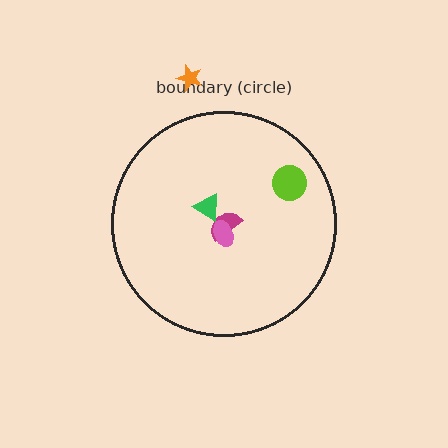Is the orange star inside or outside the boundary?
Outside.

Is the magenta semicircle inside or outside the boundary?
Inside.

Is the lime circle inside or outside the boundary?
Inside.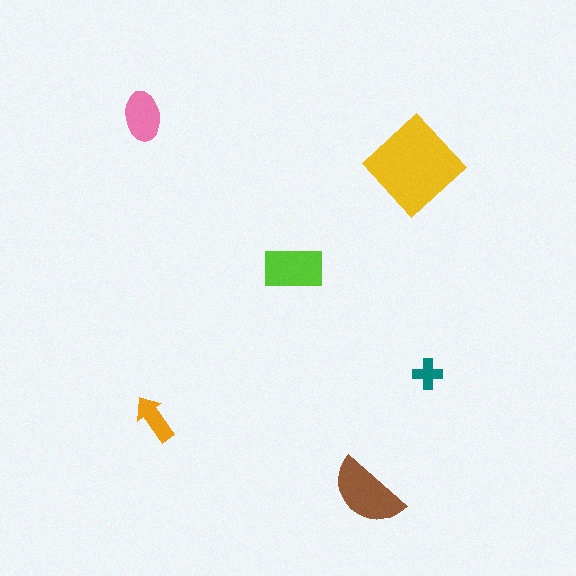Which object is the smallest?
The teal cross.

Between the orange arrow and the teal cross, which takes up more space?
The orange arrow.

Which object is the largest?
The yellow diamond.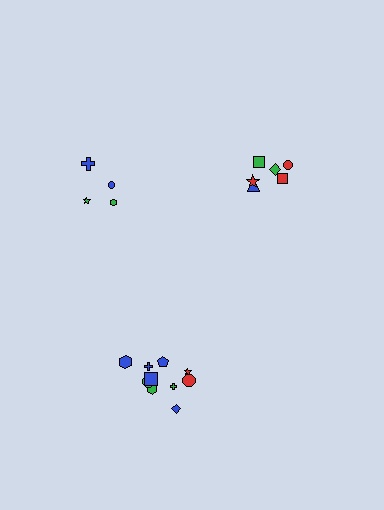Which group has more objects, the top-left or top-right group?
The top-right group.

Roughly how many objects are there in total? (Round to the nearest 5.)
Roughly 20 objects in total.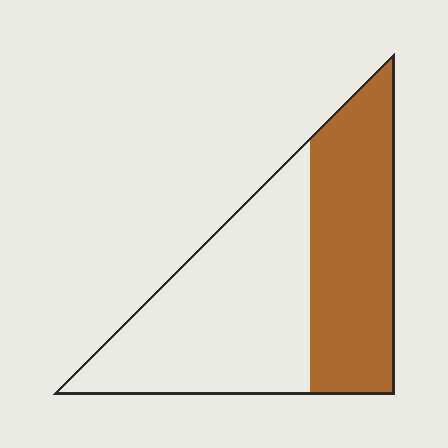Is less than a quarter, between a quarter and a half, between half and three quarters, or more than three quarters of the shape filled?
Between a quarter and a half.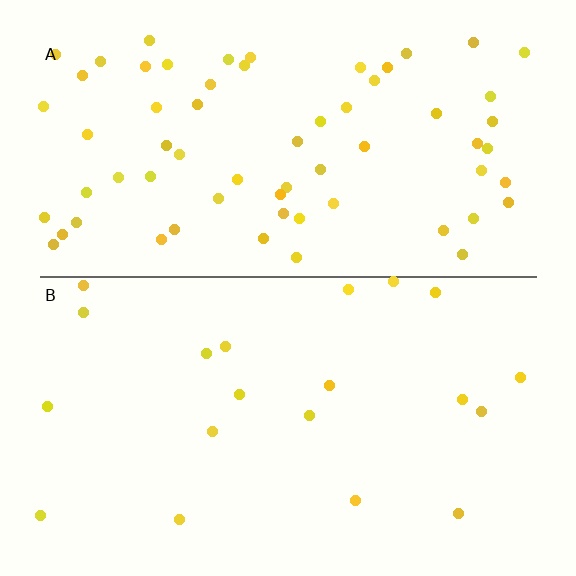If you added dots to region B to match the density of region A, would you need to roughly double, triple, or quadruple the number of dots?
Approximately triple.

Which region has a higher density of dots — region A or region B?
A (the top).